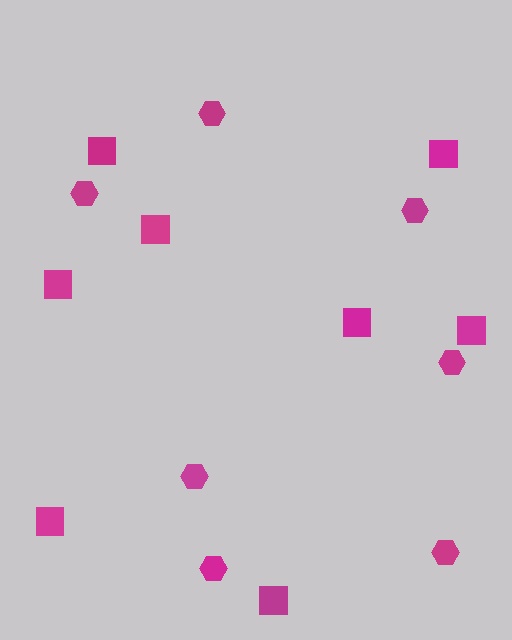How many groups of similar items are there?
There are 2 groups: one group of squares (8) and one group of hexagons (7).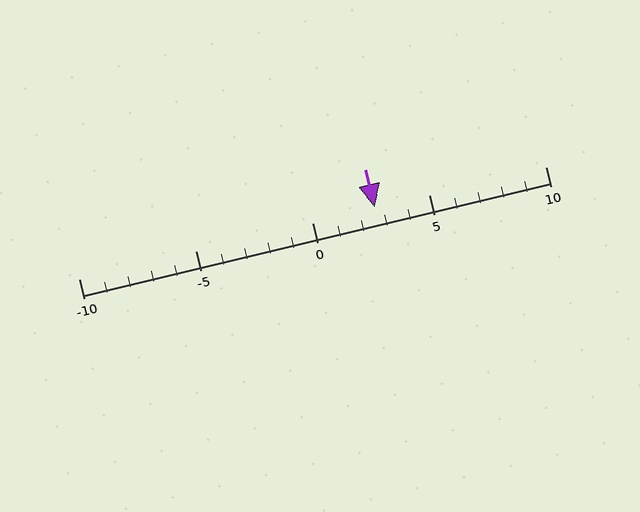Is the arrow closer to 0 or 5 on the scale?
The arrow is closer to 5.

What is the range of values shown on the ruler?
The ruler shows values from -10 to 10.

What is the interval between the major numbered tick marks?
The major tick marks are spaced 5 units apart.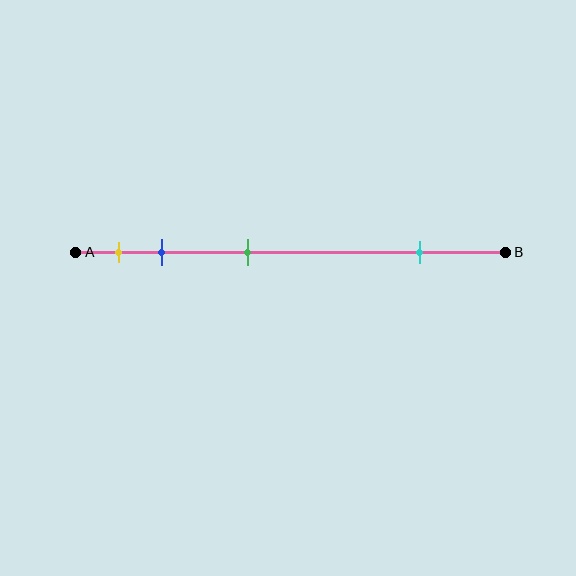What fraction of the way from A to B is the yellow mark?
The yellow mark is approximately 10% (0.1) of the way from A to B.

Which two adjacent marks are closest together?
The yellow and blue marks are the closest adjacent pair.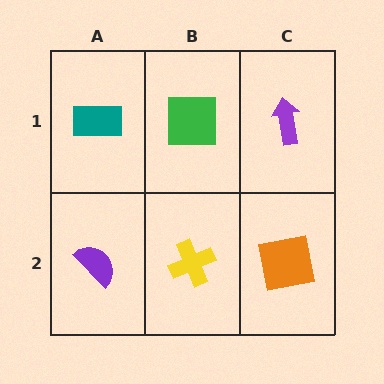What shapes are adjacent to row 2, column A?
A teal rectangle (row 1, column A), a yellow cross (row 2, column B).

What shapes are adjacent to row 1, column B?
A yellow cross (row 2, column B), a teal rectangle (row 1, column A), a purple arrow (row 1, column C).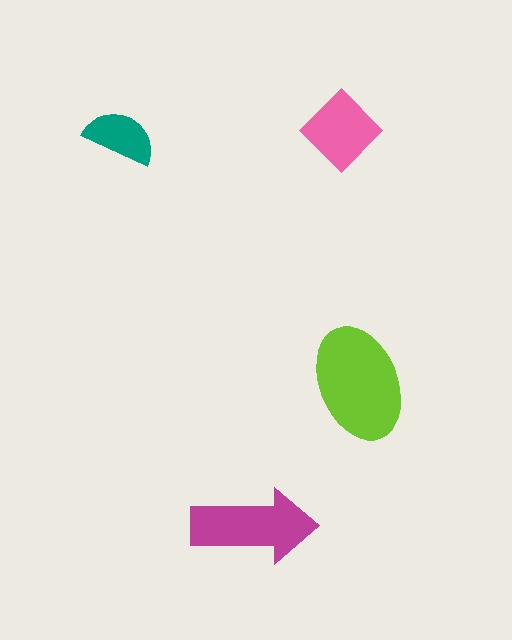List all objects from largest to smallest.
The lime ellipse, the magenta arrow, the pink diamond, the teal semicircle.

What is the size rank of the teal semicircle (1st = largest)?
4th.